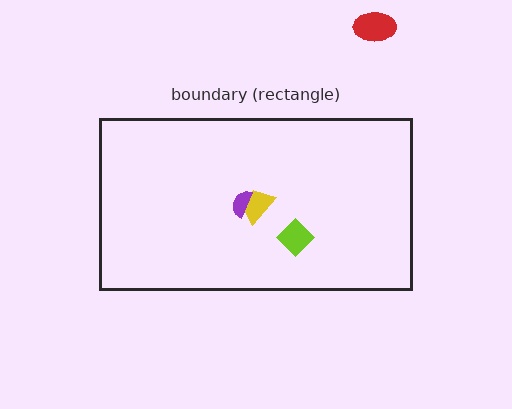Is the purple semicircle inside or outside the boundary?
Inside.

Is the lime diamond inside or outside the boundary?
Inside.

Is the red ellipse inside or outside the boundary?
Outside.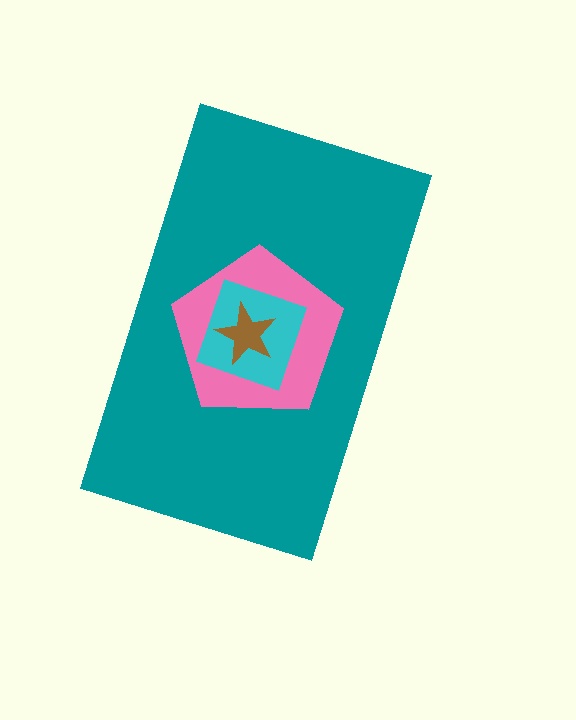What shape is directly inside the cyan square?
The brown star.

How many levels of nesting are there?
4.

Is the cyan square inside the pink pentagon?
Yes.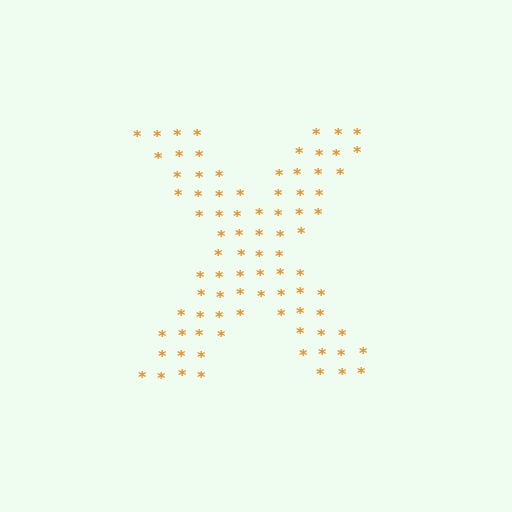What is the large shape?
The large shape is the letter X.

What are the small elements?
The small elements are asterisks.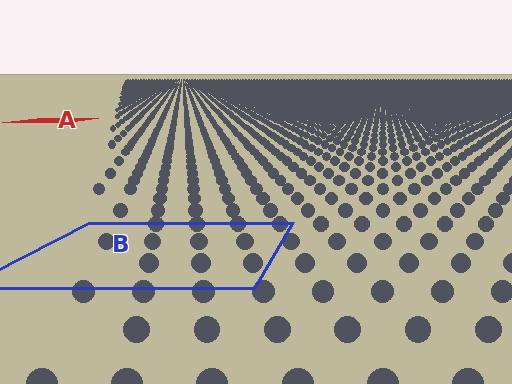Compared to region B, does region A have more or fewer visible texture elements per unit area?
Region A has more texture elements per unit area — they are packed more densely because it is farther away.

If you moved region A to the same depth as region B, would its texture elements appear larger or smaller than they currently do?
They would appear larger. At a closer depth, the same texture elements are projected at a bigger on-screen size.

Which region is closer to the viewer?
Region B is closer. The texture elements there are larger and more spread out.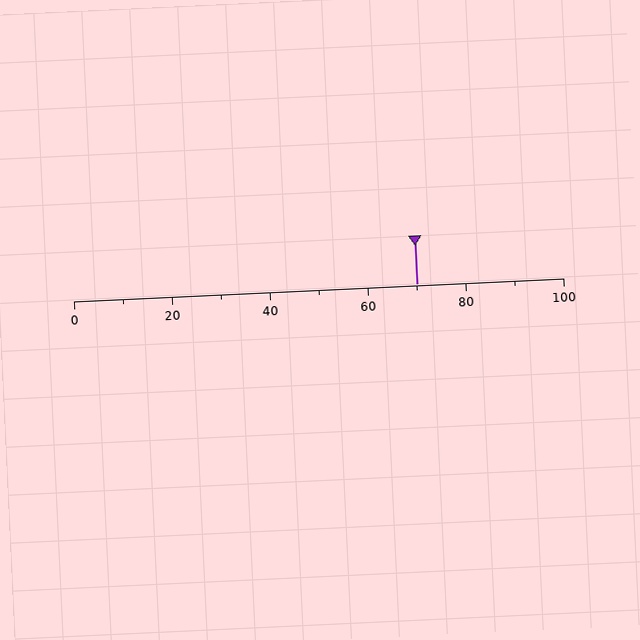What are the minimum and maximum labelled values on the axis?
The axis runs from 0 to 100.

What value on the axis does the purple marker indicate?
The marker indicates approximately 70.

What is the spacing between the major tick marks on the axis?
The major ticks are spaced 20 apart.